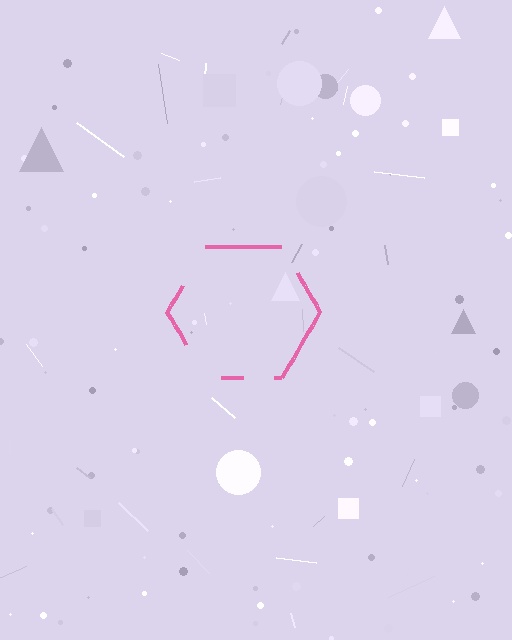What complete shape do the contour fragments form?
The contour fragments form a hexagon.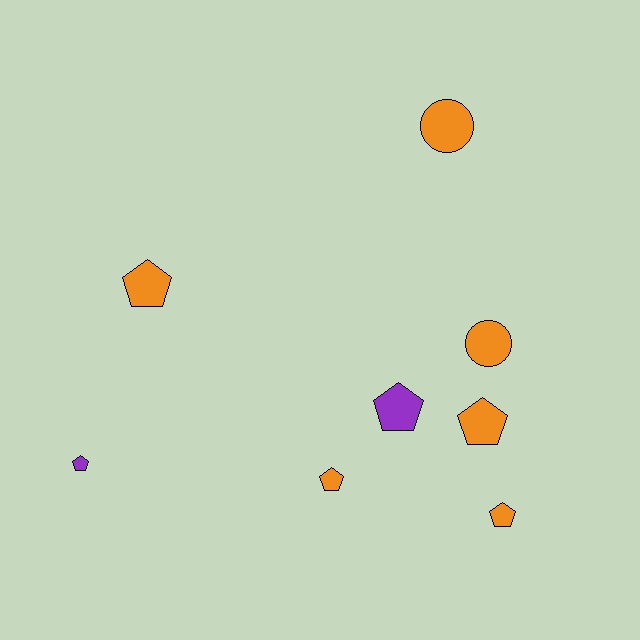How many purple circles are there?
There are no purple circles.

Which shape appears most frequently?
Pentagon, with 6 objects.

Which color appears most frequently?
Orange, with 6 objects.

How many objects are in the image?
There are 8 objects.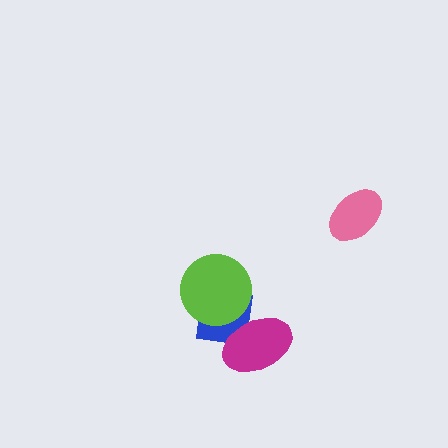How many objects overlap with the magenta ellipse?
1 object overlaps with the magenta ellipse.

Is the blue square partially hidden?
Yes, it is partially covered by another shape.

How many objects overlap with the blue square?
2 objects overlap with the blue square.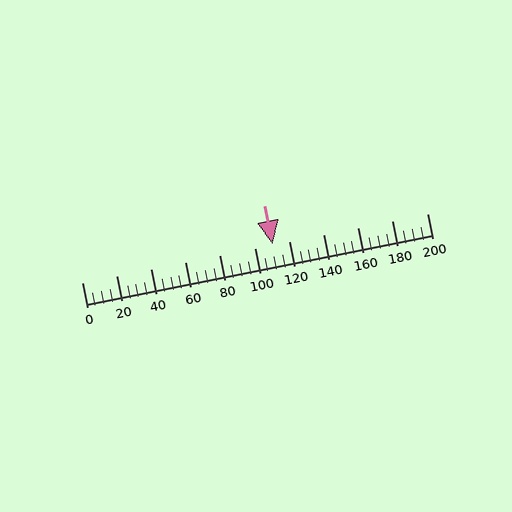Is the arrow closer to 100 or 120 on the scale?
The arrow is closer to 120.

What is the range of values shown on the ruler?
The ruler shows values from 0 to 200.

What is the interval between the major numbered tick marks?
The major tick marks are spaced 20 units apart.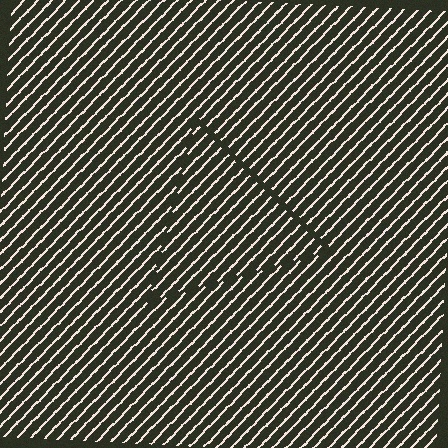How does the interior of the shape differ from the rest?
The interior of the shape contains the same grating, shifted by half a period — the contour is defined by the phase discontinuity where line-ends from the inner and outer gratings abut.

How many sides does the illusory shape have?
3 sides — the line-ends trace a triangle.